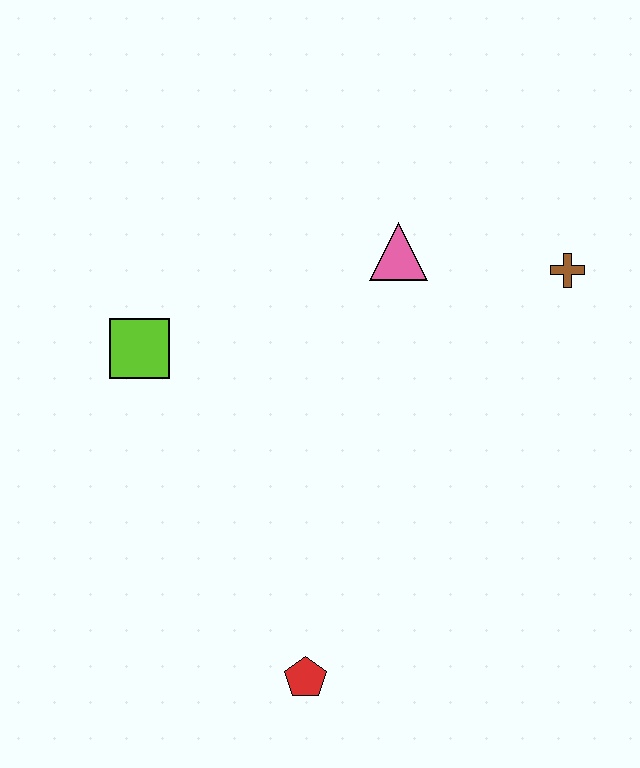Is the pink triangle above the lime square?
Yes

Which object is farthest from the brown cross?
The red pentagon is farthest from the brown cross.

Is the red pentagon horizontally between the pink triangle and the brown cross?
No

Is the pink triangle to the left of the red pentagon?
No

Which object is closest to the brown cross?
The pink triangle is closest to the brown cross.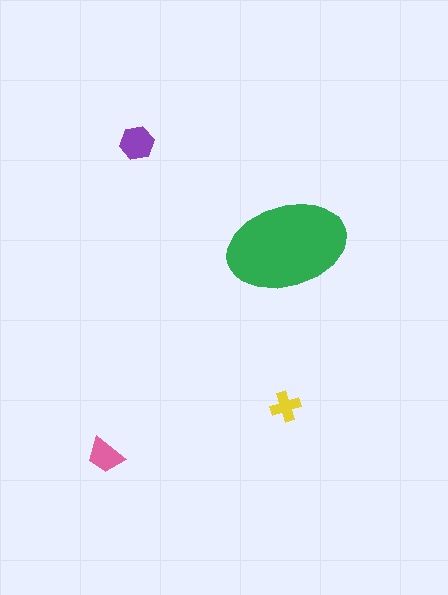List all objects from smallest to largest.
The yellow cross, the pink trapezoid, the purple hexagon, the green ellipse.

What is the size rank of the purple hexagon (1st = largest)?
2nd.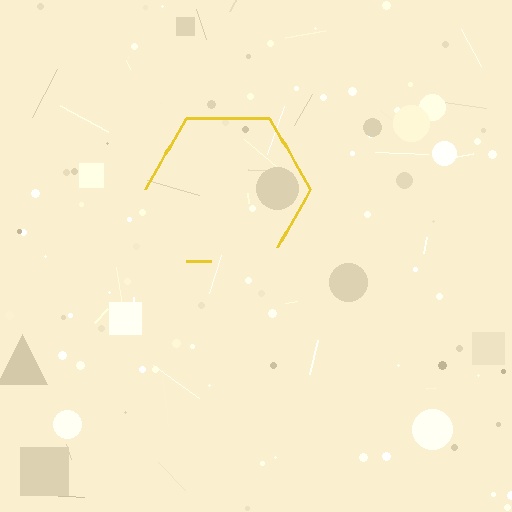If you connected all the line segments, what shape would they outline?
They would outline a hexagon.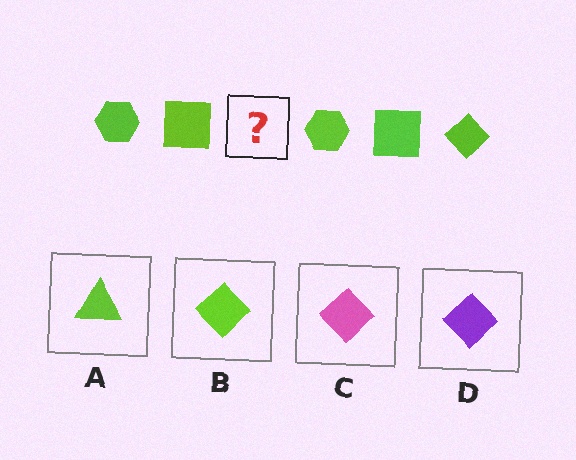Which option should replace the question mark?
Option B.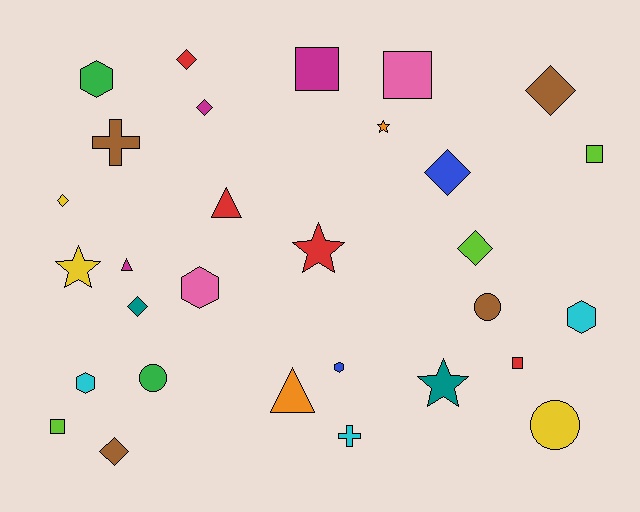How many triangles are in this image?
There are 3 triangles.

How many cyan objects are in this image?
There are 3 cyan objects.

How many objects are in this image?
There are 30 objects.